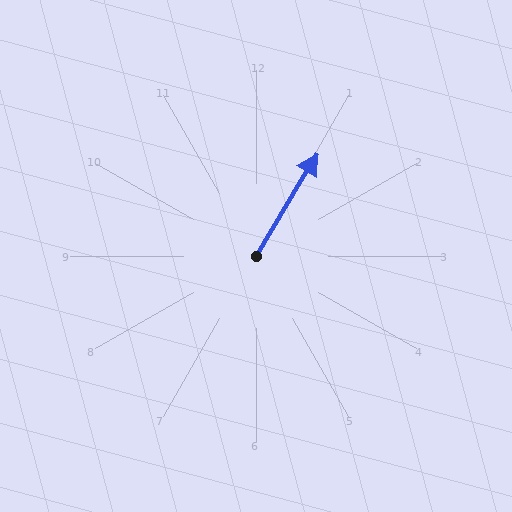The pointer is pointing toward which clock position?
Roughly 1 o'clock.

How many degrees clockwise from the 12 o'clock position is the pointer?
Approximately 31 degrees.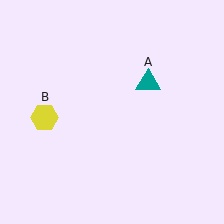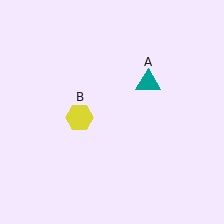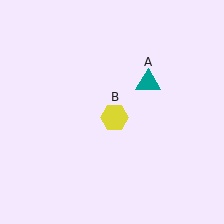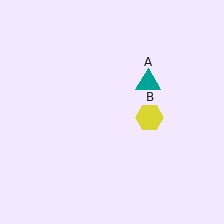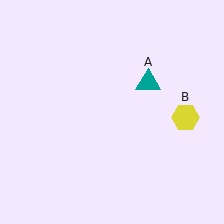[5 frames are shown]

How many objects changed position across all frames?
1 object changed position: yellow hexagon (object B).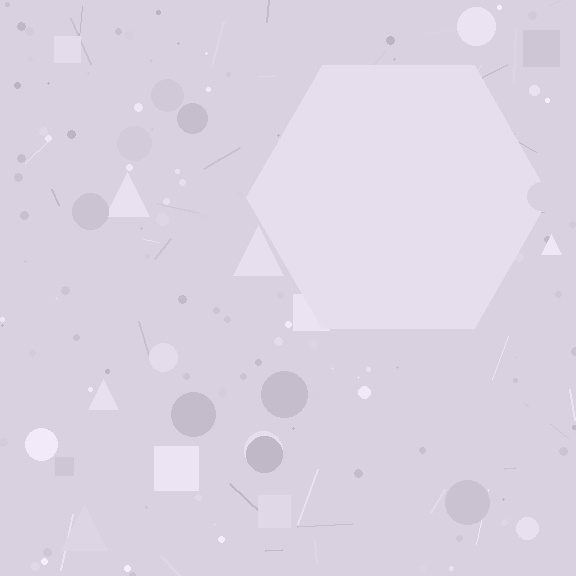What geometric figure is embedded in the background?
A hexagon is embedded in the background.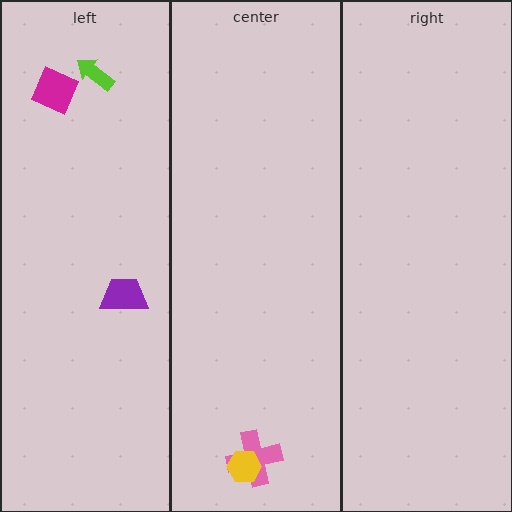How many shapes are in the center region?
2.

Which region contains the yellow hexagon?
The center region.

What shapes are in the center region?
The pink cross, the yellow hexagon.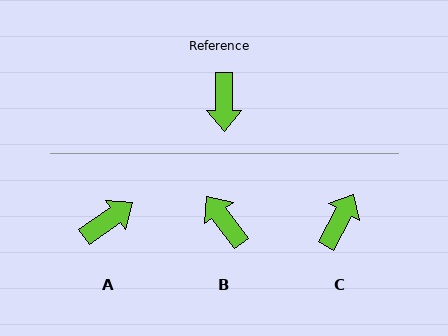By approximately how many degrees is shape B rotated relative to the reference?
Approximately 144 degrees clockwise.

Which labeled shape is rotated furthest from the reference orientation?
C, about 151 degrees away.